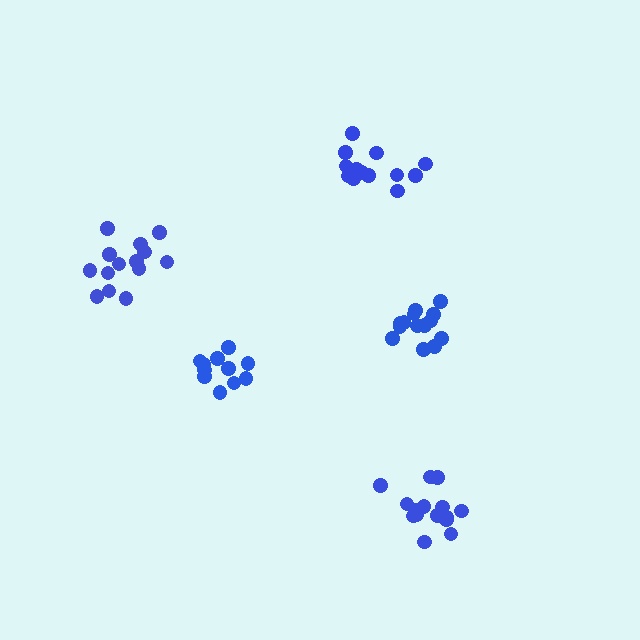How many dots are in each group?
Group 1: 14 dots, Group 2: 11 dots, Group 3: 14 dots, Group 4: 13 dots, Group 5: 16 dots (68 total).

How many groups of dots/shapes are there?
There are 5 groups.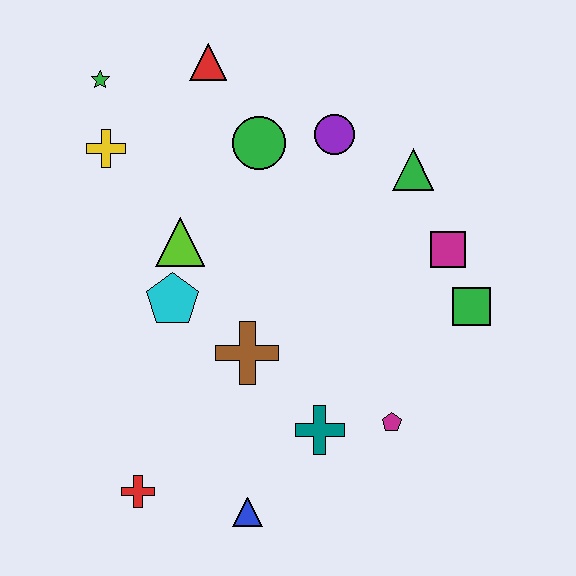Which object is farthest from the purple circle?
The red cross is farthest from the purple circle.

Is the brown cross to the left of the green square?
Yes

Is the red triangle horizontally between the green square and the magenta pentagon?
No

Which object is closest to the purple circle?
The green circle is closest to the purple circle.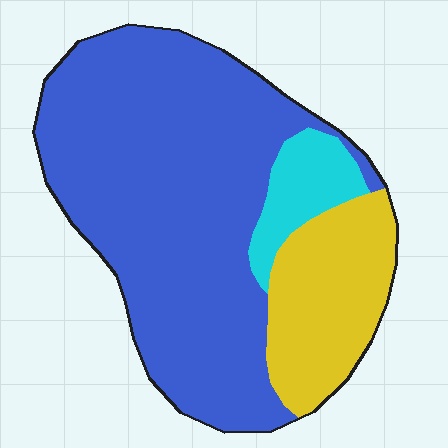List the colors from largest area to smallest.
From largest to smallest: blue, yellow, cyan.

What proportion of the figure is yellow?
Yellow takes up about one fifth (1/5) of the figure.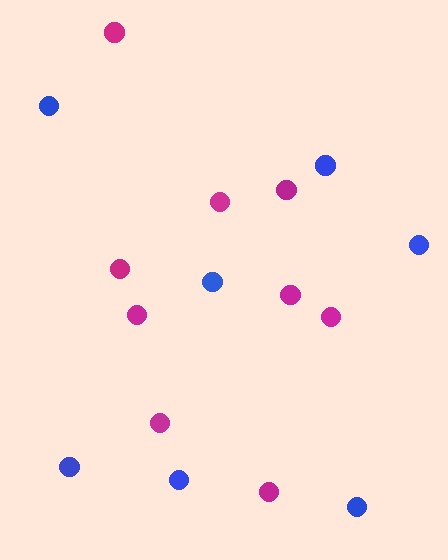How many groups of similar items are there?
There are 2 groups: one group of magenta circles (9) and one group of blue circles (7).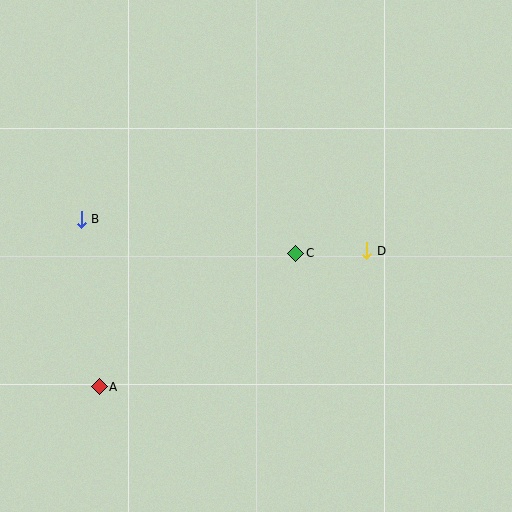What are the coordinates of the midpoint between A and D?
The midpoint between A and D is at (233, 319).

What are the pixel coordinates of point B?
Point B is at (81, 219).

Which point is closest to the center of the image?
Point C at (296, 253) is closest to the center.